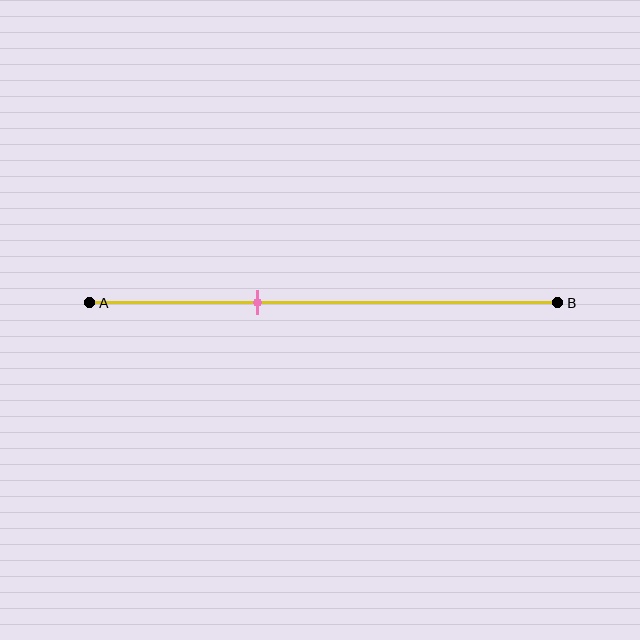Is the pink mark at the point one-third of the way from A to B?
Yes, the mark is approximately at the one-third point.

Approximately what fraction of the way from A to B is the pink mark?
The pink mark is approximately 35% of the way from A to B.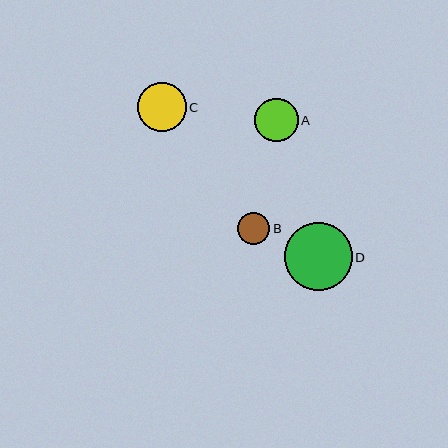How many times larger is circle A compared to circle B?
Circle A is approximately 1.4 times the size of circle B.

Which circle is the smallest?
Circle B is the smallest with a size of approximately 32 pixels.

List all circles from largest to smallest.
From largest to smallest: D, C, A, B.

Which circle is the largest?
Circle D is the largest with a size of approximately 68 pixels.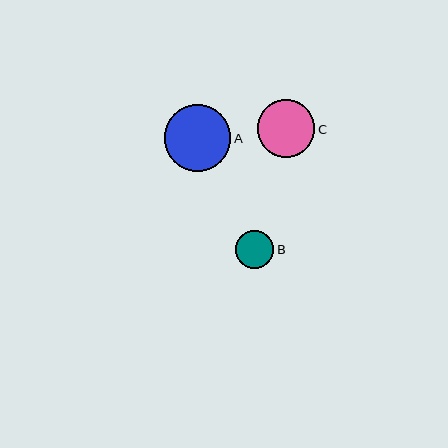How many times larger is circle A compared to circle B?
Circle A is approximately 1.7 times the size of circle B.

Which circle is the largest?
Circle A is the largest with a size of approximately 67 pixels.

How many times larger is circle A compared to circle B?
Circle A is approximately 1.7 times the size of circle B.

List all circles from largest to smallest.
From largest to smallest: A, C, B.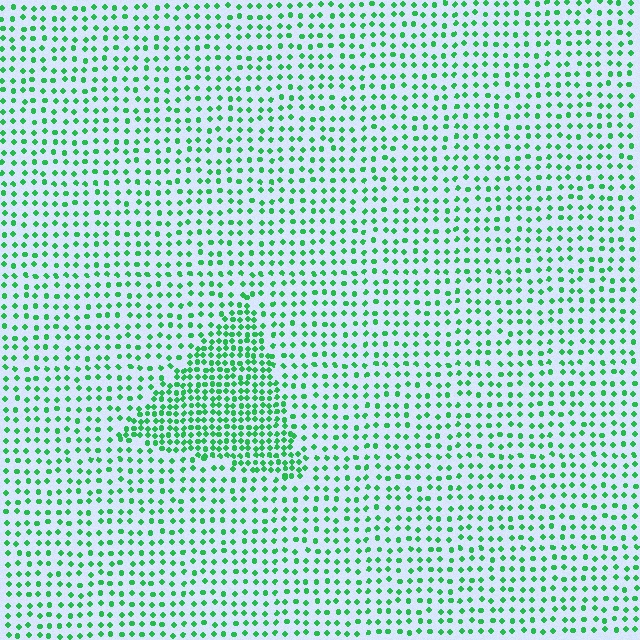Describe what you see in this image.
The image contains small green elements arranged at two different densities. A triangle-shaped region is visible where the elements are more densely packed than the surrounding area.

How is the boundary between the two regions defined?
The boundary is defined by a change in element density (approximately 2.1x ratio). All elements are the same color, size, and shape.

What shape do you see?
I see a triangle.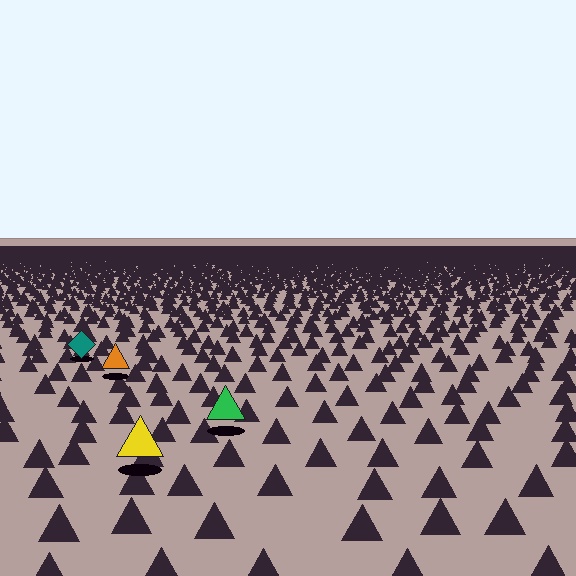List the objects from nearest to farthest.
From nearest to farthest: the yellow triangle, the green triangle, the orange triangle, the teal diamond.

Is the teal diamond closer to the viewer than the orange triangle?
No. The orange triangle is closer — you can tell from the texture gradient: the ground texture is coarser near it.